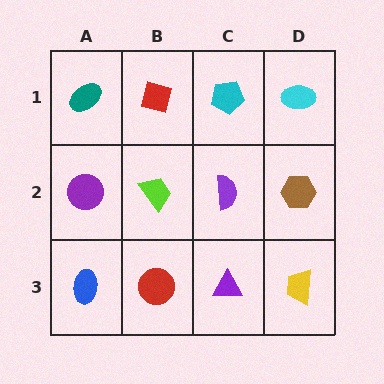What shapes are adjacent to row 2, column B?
A red diamond (row 1, column B), a red circle (row 3, column B), a purple circle (row 2, column A), a purple semicircle (row 2, column C).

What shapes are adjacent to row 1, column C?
A purple semicircle (row 2, column C), a red diamond (row 1, column B), a cyan ellipse (row 1, column D).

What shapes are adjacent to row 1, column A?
A purple circle (row 2, column A), a red diamond (row 1, column B).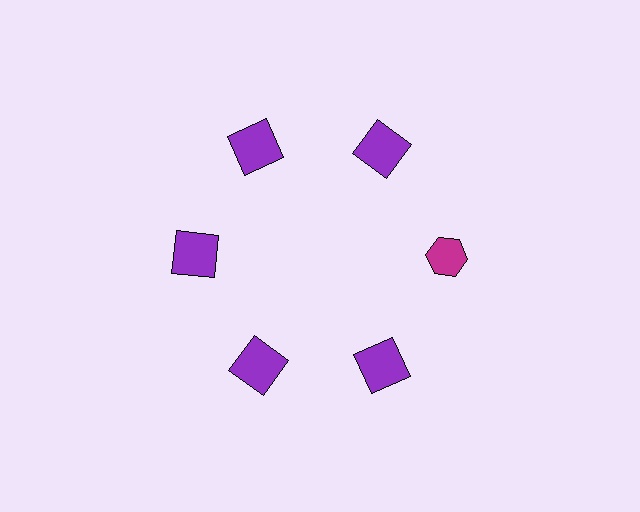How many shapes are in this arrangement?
There are 6 shapes arranged in a ring pattern.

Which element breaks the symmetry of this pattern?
The magenta hexagon at roughly the 3 o'clock position breaks the symmetry. All other shapes are purple squares.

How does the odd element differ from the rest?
It differs in both color (magenta instead of purple) and shape (hexagon instead of square).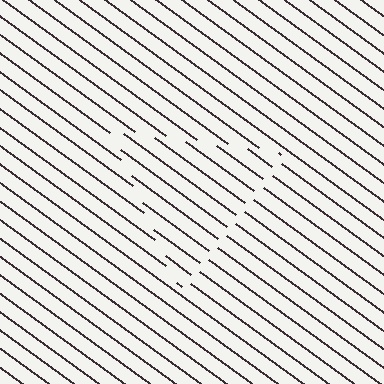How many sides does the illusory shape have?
3 sides — the line-ends trace a triangle.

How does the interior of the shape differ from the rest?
The interior of the shape contains the same grating, shifted by half a period — the contour is defined by the phase discontinuity where line-ends from the inner and outer gratings abut.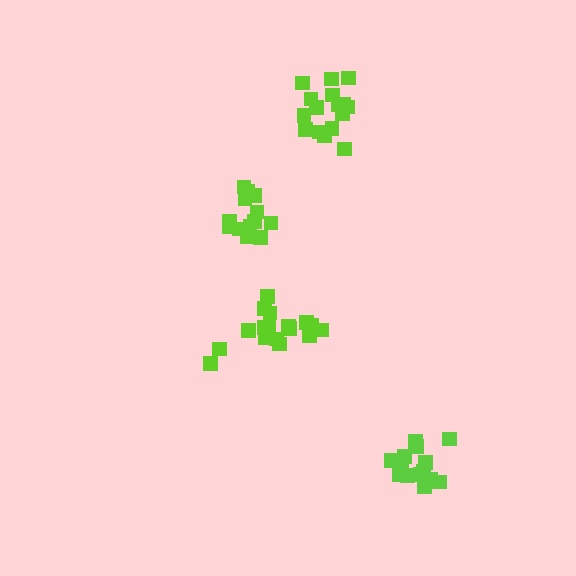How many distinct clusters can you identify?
There are 4 distinct clusters.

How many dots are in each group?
Group 1: 16 dots, Group 2: 18 dots, Group 3: 13 dots, Group 4: 14 dots (61 total).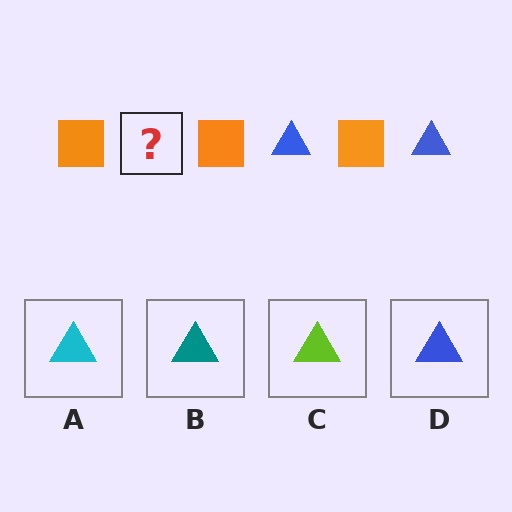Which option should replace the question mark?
Option D.